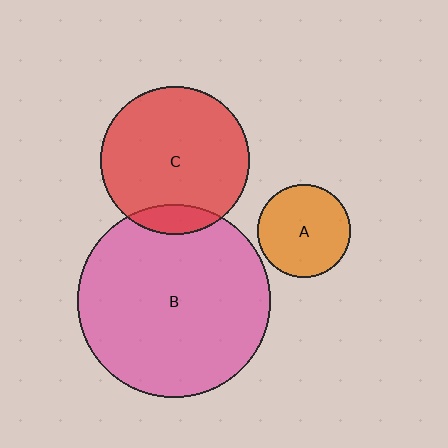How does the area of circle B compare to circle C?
Approximately 1.7 times.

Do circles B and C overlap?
Yes.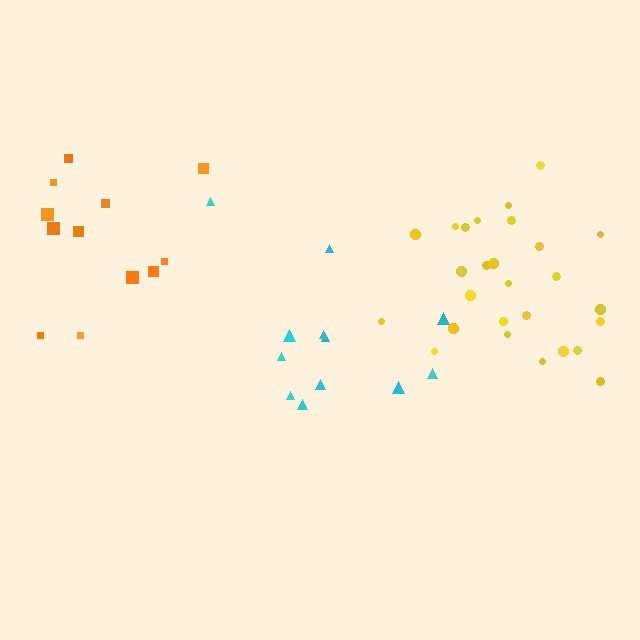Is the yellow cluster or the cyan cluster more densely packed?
Yellow.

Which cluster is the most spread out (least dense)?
Cyan.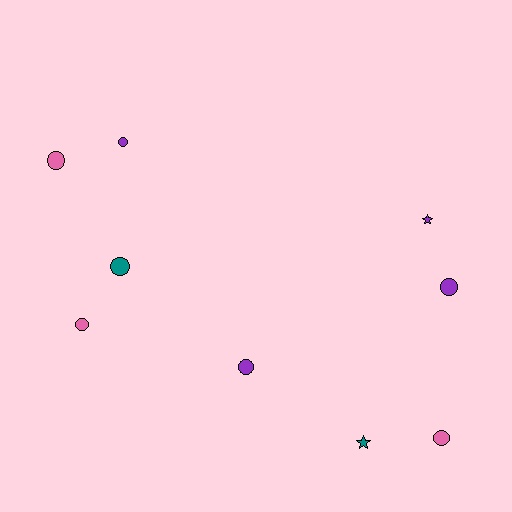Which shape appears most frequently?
Circle, with 7 objects.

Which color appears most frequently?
Purple, with 4 objects.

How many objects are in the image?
There are 9 objects.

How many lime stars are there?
There are no lime stars.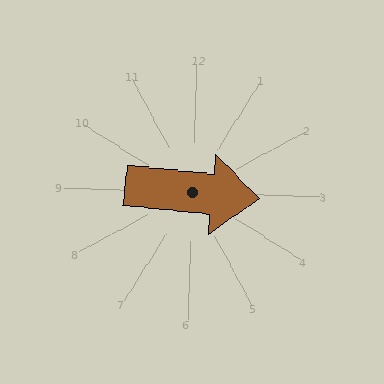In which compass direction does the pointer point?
East.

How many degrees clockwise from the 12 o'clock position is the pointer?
Approximately 94 degrees.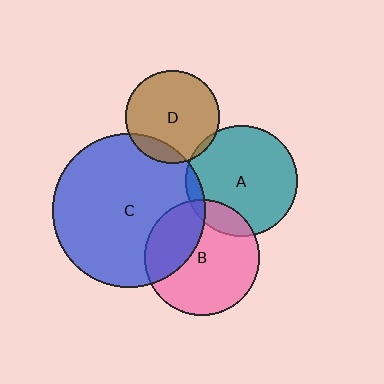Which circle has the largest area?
Circle C (blue).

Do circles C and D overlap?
Yes.